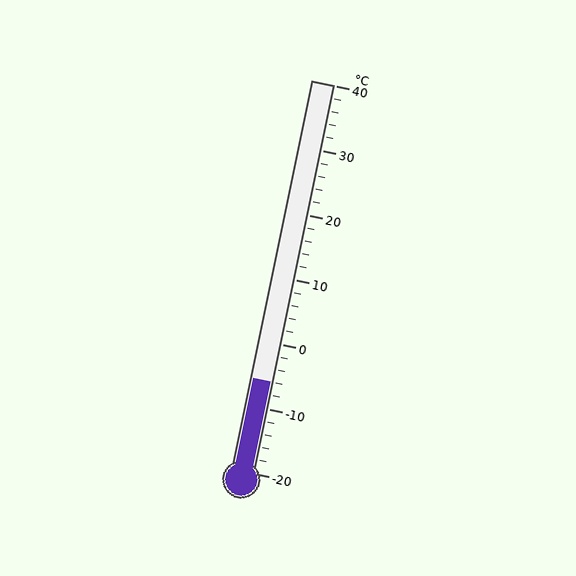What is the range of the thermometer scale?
The thermometer scale ranges from -20°C to 40°C.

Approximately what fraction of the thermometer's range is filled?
The thermometer is filled to approximately 25% of its range.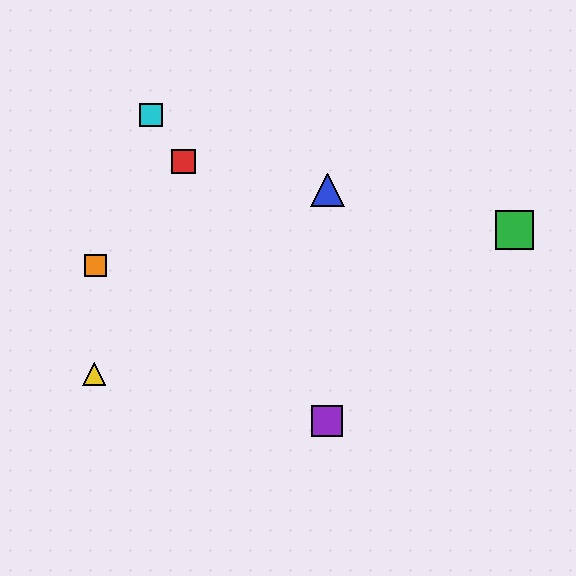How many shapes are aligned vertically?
2 shapes (the blue triangle, the purple square) are aligned vertically.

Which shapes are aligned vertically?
The blue triangle, the purple square are aligned vertically.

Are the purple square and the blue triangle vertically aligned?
Yes, both are at x≈327.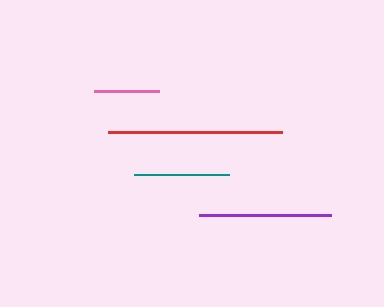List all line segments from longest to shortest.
From longest to shortest: red, purple, teal, pink.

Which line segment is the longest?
The red line is the longest at approximately 174 pixels.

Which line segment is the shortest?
The pink line is the shortest at approximately 65 pixels.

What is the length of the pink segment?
The pink segment is approximately 65 pixels long.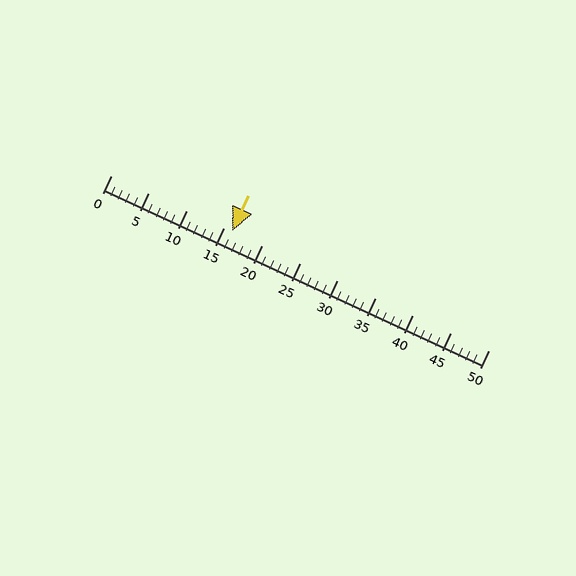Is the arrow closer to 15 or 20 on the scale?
The arrow is closer to 15.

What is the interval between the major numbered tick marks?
The major tick marks are spaced 5 units apart.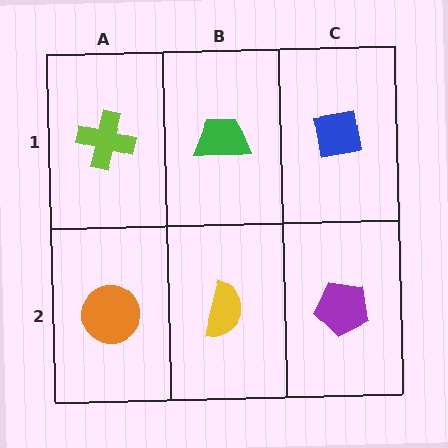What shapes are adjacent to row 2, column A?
A lime cross (row 1, column A), a yellow semicircle (row 2, column B).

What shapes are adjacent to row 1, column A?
An orange circle (row 2, column A), a green trapezoid (row 1, column B).